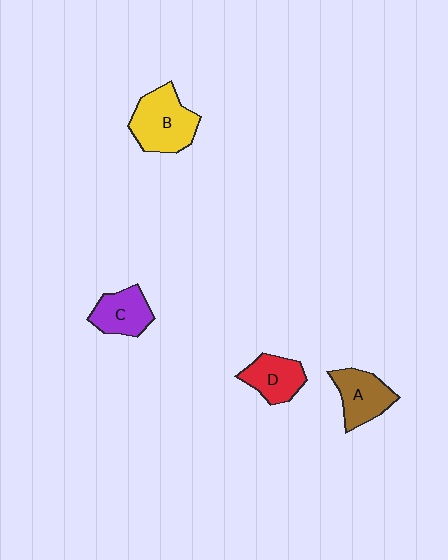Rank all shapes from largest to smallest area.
From largest to smallest: B (yellow), A (brown), C (purple), D (red).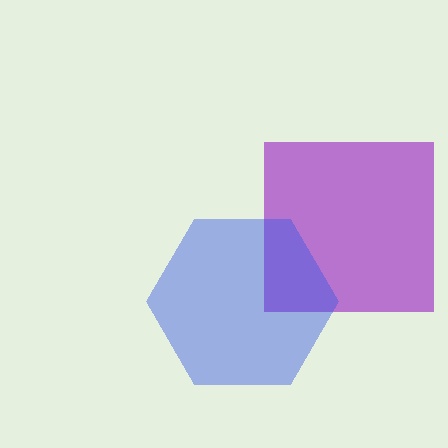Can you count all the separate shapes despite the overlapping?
Yes, there are 2 separate shapes.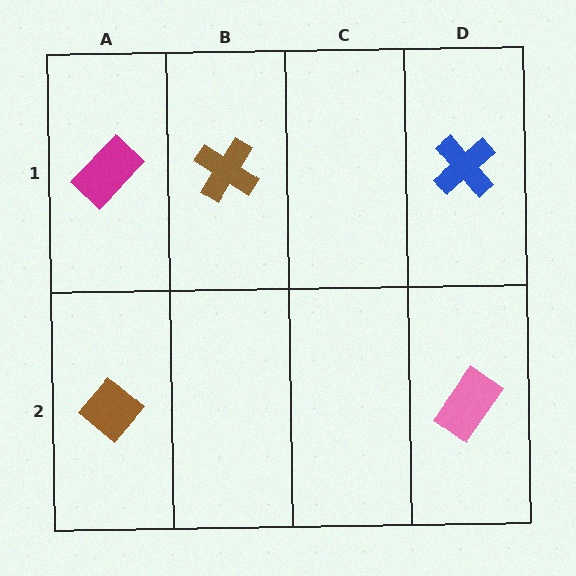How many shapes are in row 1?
3 shapes.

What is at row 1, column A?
A magenta rectangle.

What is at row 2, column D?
A pink rectangle.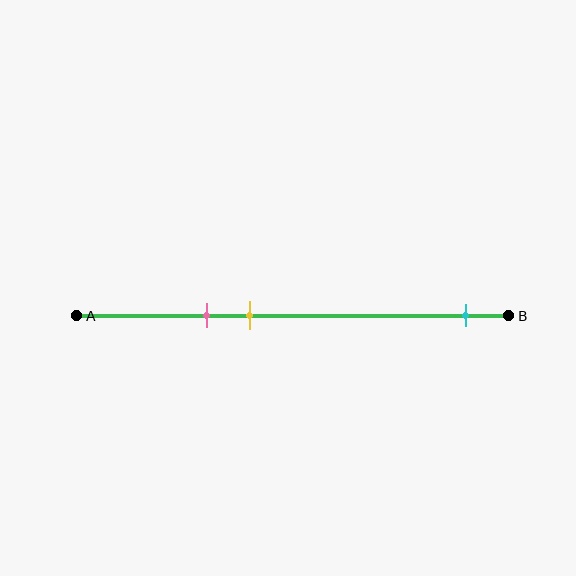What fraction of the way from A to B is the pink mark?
The pink mark is approximately 30% (0.3) of the way from A to B.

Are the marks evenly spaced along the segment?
No, the marks are not evenly spaced.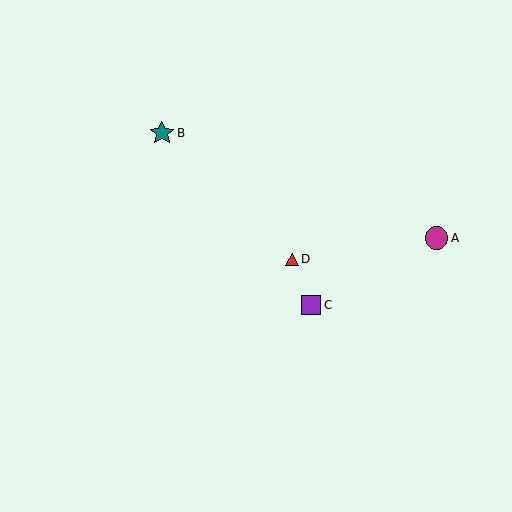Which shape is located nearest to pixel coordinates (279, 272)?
The red triangle (labeled D) at (292, 259) is nearest to that location.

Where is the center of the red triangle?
The center of the red triangle is at (292, 259).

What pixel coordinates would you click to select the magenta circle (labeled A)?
Click at (437, 238) to select the magenta circle A.